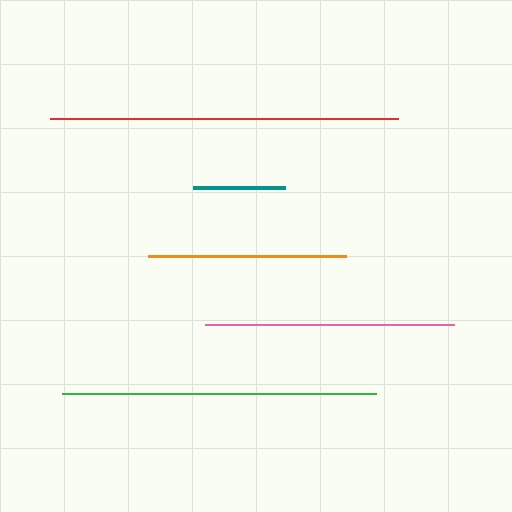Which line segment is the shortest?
The teal line is the shortest at approximately 92 pixels.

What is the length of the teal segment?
The teal segment is approximately 92 pixels long.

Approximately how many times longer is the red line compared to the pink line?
The red line is approximately 1.4 times the length of the pink line.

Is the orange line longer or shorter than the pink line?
The pink line is longer than the orange line.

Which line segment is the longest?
The red line is the longest at approximately 347 pixels.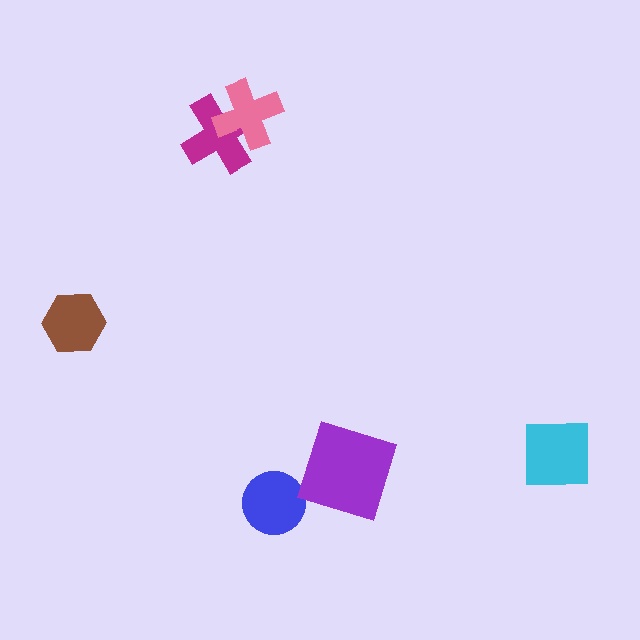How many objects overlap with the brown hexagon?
0 objects overlap with the brown hexagon.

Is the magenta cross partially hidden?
Yes, it is partially covered by another shape.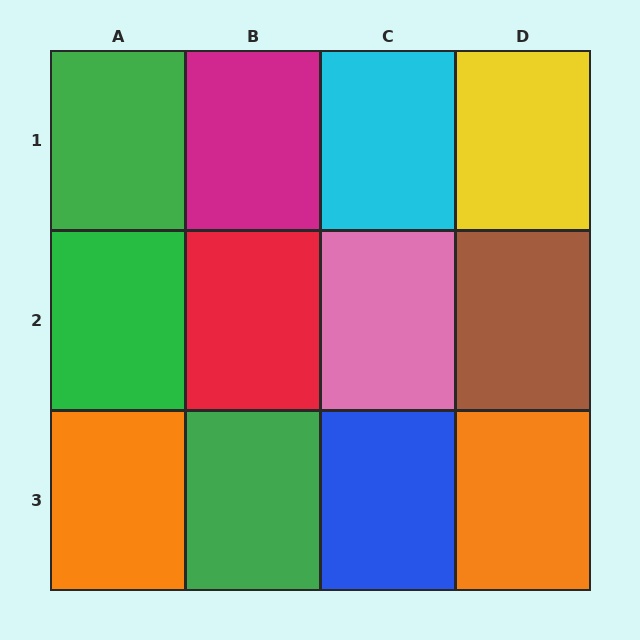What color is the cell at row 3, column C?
Blue.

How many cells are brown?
1 cell is brown.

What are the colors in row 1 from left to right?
Green, magenta, cyan, yellow.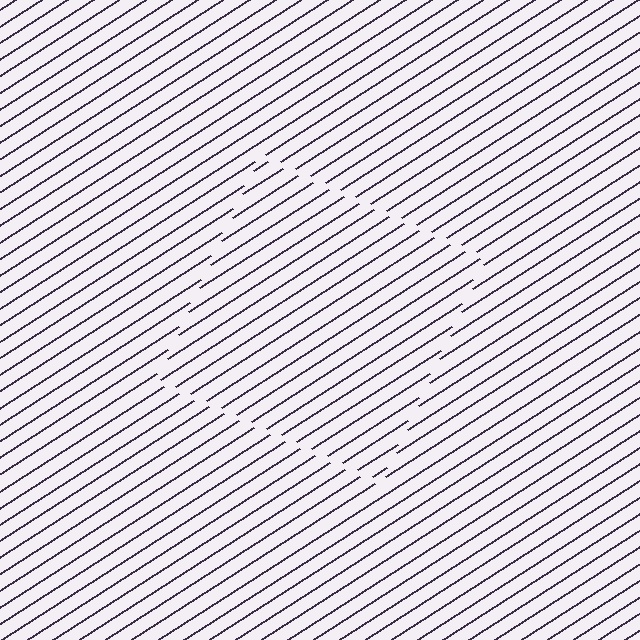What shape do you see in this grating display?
An illusory square. The interior of the shape contains the same grating, shifted by half a period — the contour is defined by the phase discontinuity where line-ends from the inner and outer gratings abut.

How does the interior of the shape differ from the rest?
The interior of the shape contains the same grating, shifted by half a period — the contour is defined by the phase discontinuity where line-ends from the inner and outer gratings abut.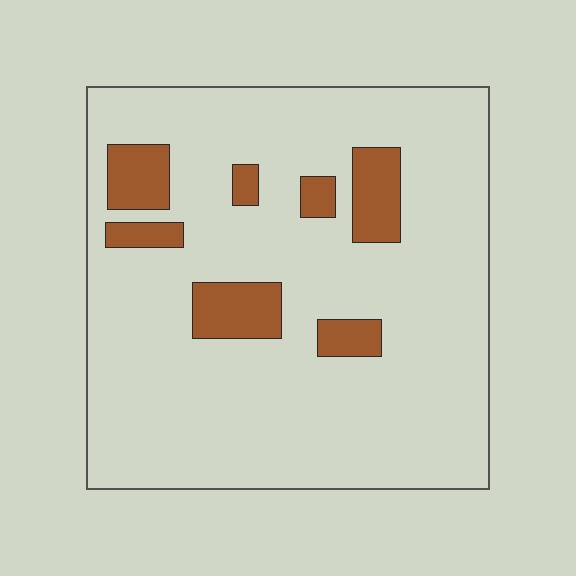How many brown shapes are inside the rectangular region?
7.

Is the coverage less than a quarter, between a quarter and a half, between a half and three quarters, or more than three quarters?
Less than a quarter.